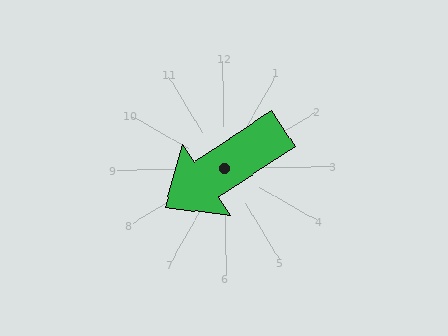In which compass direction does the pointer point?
Southwest.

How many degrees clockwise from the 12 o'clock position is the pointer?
Approximately 237 degrees.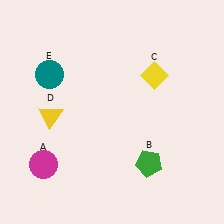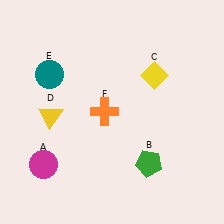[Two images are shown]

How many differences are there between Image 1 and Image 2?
There is 1 difference between the two images.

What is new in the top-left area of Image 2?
An orange cross (F) was added in the top-left area of Image 2.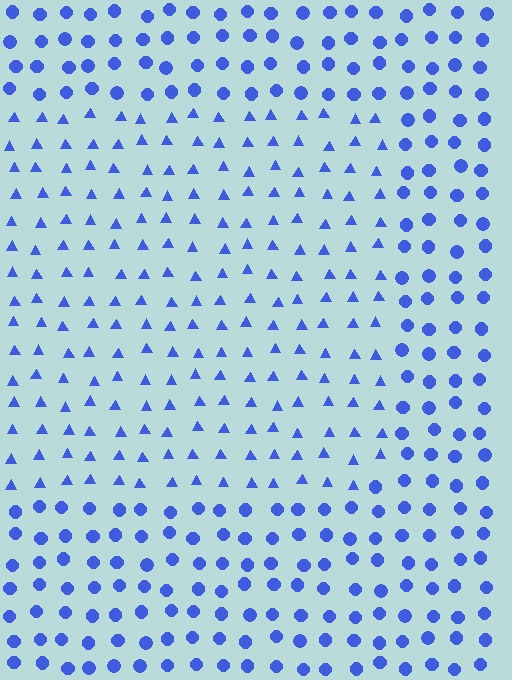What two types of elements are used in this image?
The image uses triangles inside the rectangle region and circles outside it.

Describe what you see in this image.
The image is filled with small blue elements arranged in a uniform grid. A rectangle-shaped region contains triangles, while the surrounding area contains circles. The boundary is defined purely by the change in element shape.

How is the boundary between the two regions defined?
The boundary is defined by a change in element shape: triangles inside vs. circles outside. All elements share the same color and spacing.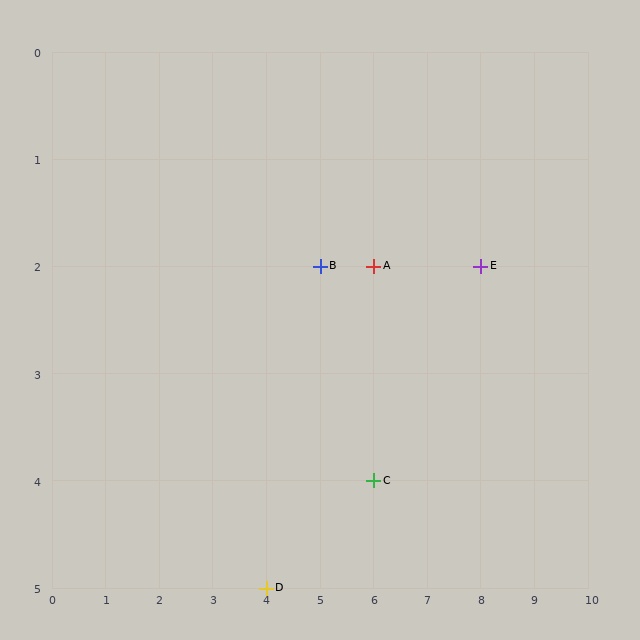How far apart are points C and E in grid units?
Points C and E are 2 columns and 2 rows apart (about 2.8 grid units diagonally).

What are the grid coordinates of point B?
Point B is at grid coordinates (5, 2).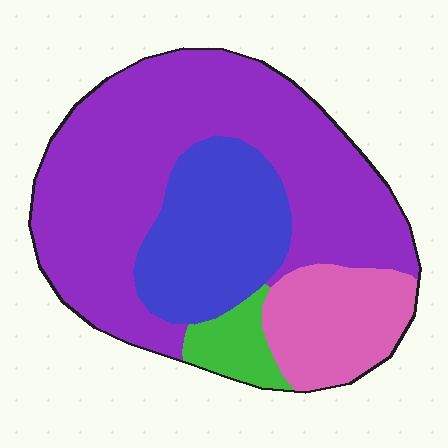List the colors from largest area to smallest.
From largest to smallest: purple, blue, pink, green.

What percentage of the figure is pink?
Pink covers roughly 15% of the figure.